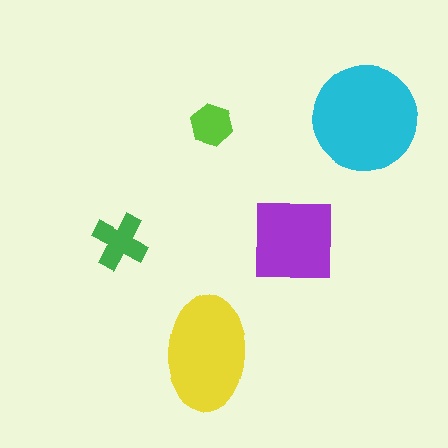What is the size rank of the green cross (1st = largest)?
4th.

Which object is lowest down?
The yellow ellipse is bottommost.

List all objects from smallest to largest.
The lime hexagon, the green cross, the purple square, the yellow ellipse, the cyan circle.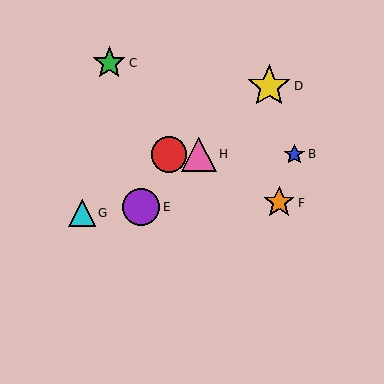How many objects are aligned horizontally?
3 objects (A, B, H) are aligned horizontally.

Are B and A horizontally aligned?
Yes, both are at y≈154.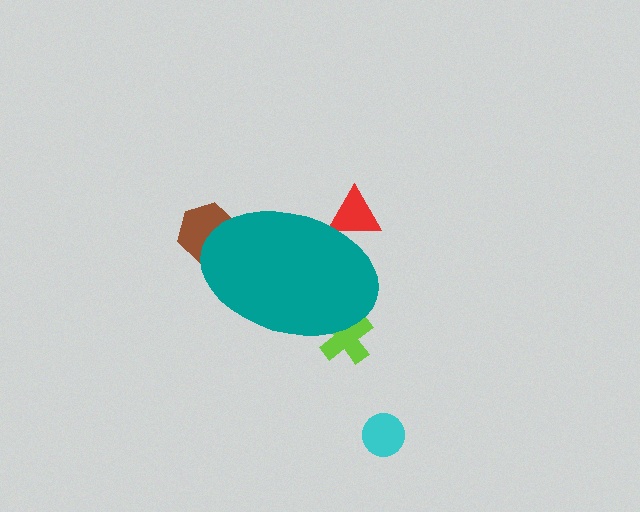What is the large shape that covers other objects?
A teal ellipse.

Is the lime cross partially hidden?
Yes, the lime cross is partially hidden behind the teal ellipse.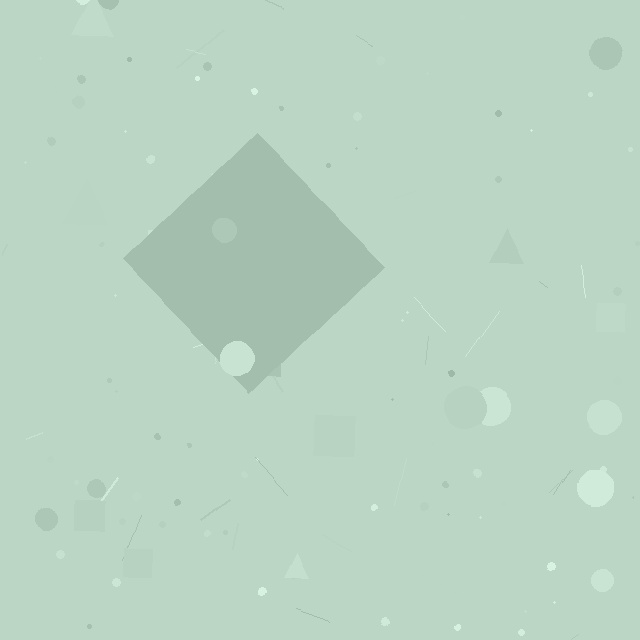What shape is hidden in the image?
A diamond is hidden in the image.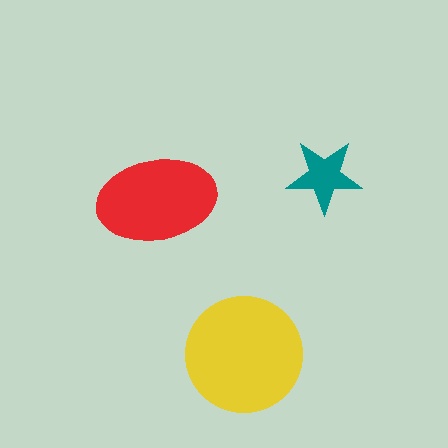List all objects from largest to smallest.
The yellow circle, the red ellipse, the teal star.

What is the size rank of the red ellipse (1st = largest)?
2nd.